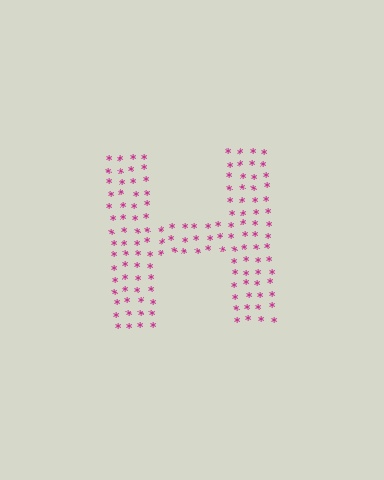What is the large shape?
The large shape is the letter H.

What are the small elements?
The small elements are asterisks.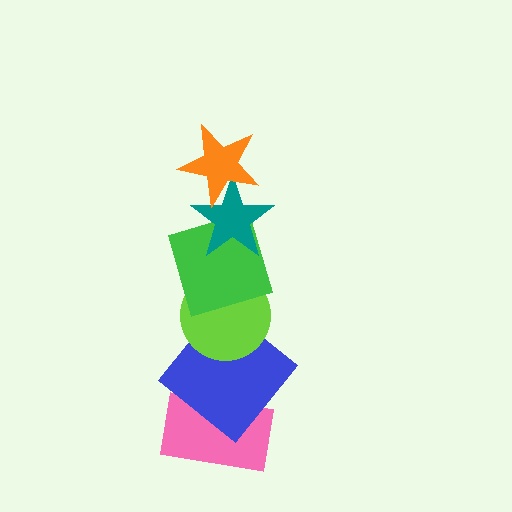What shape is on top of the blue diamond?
The lime circle is on top of the blue diamond.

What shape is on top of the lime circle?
The green square is on top of the lime circle.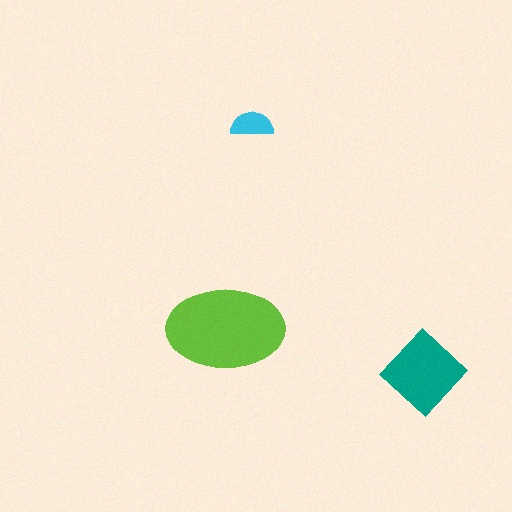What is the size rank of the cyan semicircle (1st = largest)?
3rd.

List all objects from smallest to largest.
The cyan semicircle, the teal diamond, the lime ellipse.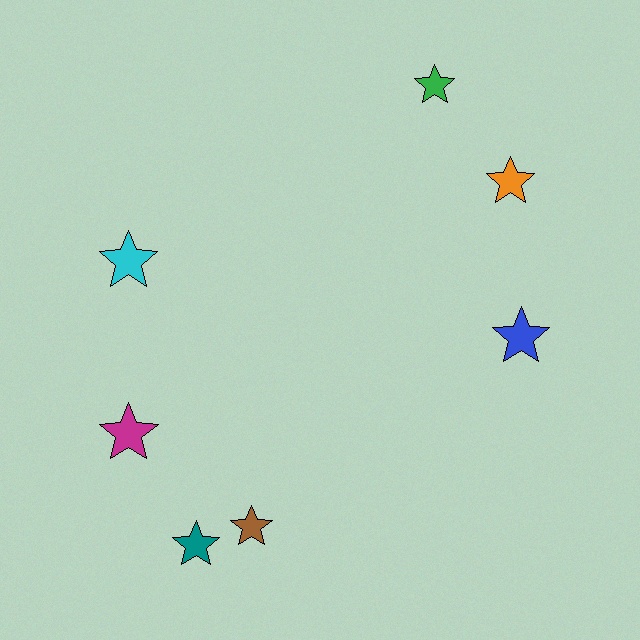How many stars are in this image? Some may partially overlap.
There are 7 stars.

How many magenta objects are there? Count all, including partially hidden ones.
There is 1 magenta object.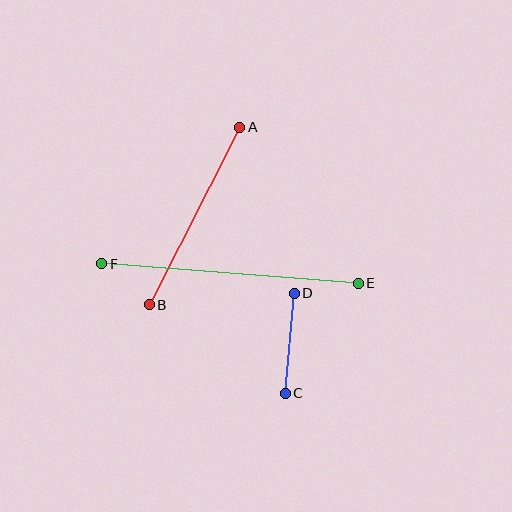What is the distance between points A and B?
The distance is approximately 199 pixels.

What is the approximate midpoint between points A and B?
The midpoint is at approximately (195, 216) pixels.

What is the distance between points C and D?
The distance is approximately 100 pixels.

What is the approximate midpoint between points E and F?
The midpoint is at approximately (230, 273) pixels.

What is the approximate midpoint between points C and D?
The midpoint is at approximately (290, 343) pixels.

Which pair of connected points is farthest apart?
Points E and F are farthest apart.